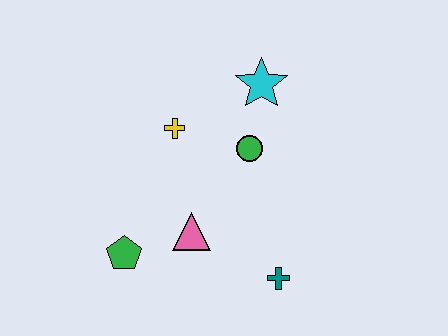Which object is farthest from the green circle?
The green pentagon is farthest from the green circle.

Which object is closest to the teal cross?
The pink triangle is closest to the teal cross.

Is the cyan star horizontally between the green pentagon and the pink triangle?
No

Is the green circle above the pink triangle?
Yes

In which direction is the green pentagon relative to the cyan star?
The green pentagon is below the cyan star.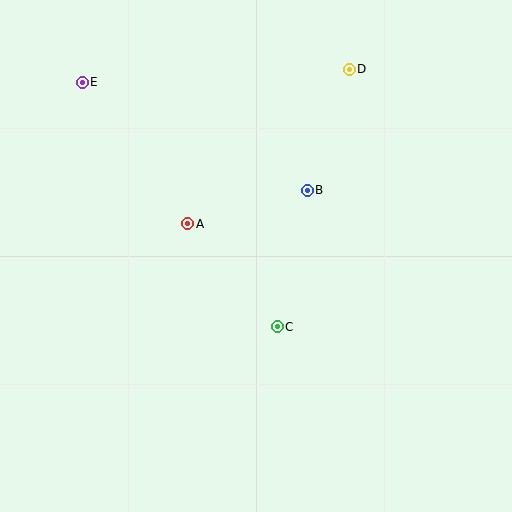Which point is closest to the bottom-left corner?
Point C is closest to the bottom-left corner.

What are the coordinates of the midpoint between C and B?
The midpoint between C and B is at (292, 259).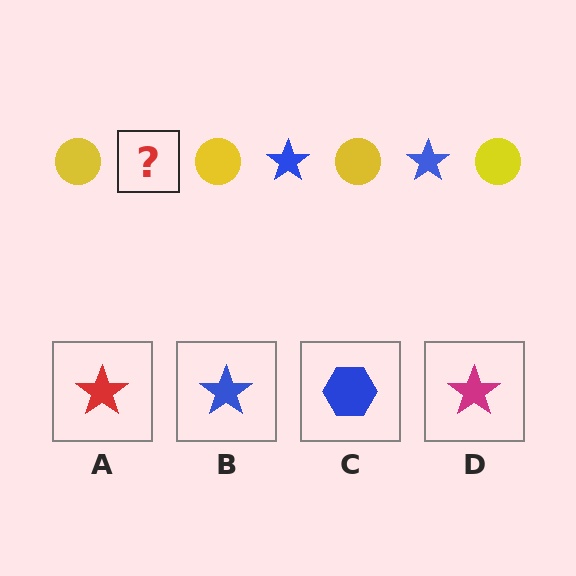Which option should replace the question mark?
Option B.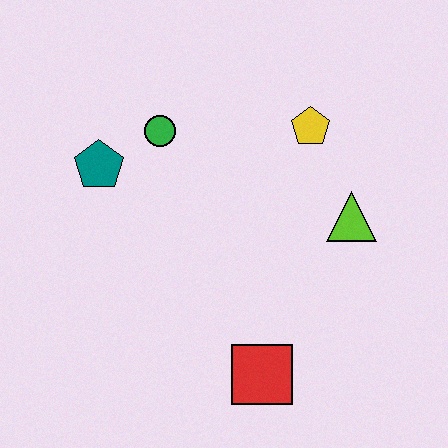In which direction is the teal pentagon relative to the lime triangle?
The teal pentagon is to the left of the lime triangle.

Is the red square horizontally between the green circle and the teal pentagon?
No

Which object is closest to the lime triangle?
The yellow pentagon is closest to the lime triangle.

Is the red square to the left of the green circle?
No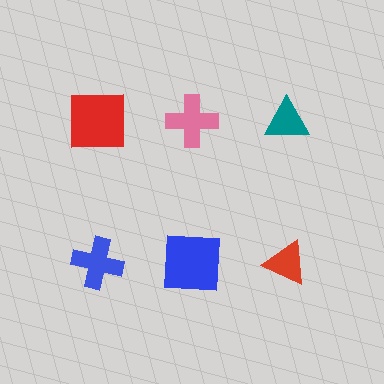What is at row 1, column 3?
A teal triangle.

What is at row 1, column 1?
A red square.